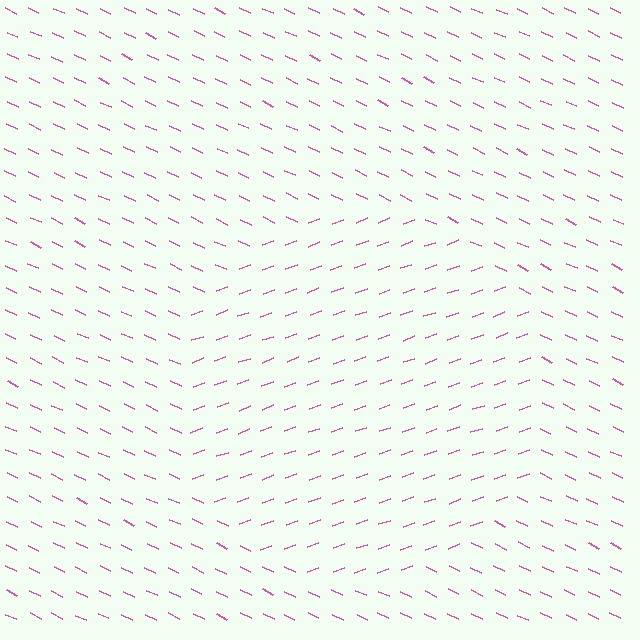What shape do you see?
I see a circle.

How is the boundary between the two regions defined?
The boundary is defined purely by a change in line orientation (approximately 45 degrees difference). All lines are the same color and thickness.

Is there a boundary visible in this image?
Yes, there is a texture boundary formed by a change in line orientation.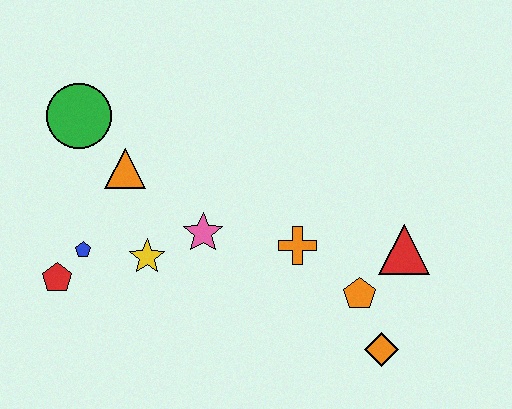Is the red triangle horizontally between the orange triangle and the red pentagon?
No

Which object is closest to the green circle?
The orange triangle is closest to the green circle.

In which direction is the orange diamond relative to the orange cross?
The orange diamond is below the orange cross.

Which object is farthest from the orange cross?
The green circle is farthest from the orange cross.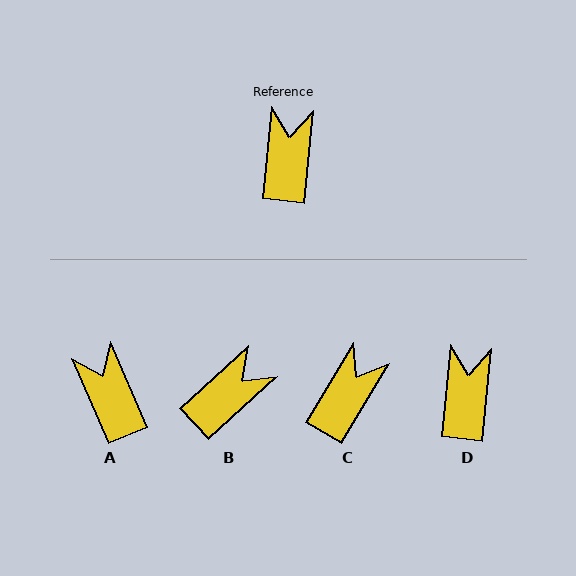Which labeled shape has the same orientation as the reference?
D.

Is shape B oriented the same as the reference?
No, it is off by about 42 degrees.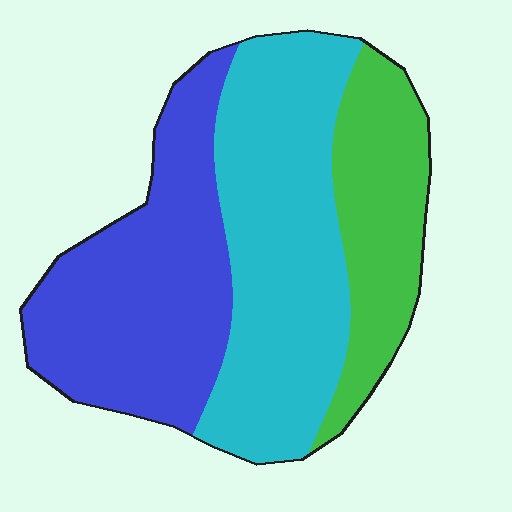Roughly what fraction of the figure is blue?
Blue covers roughly 35% of the figure.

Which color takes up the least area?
Green, at roughly 20%.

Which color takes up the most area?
Cyan, at roughly 40%.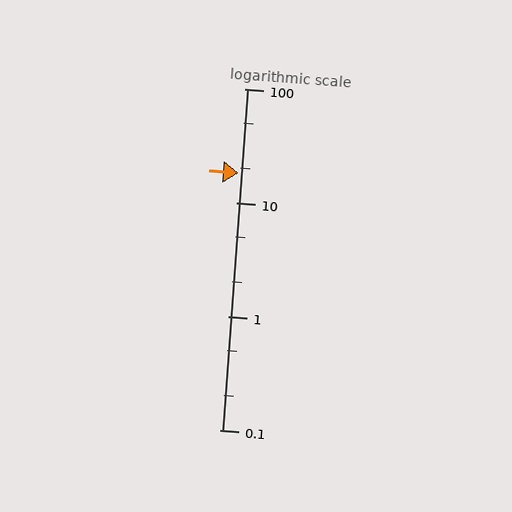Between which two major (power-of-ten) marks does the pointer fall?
The pointer is between 10 and 100.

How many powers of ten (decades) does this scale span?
The scale spans 3 decades, from 0.1 to 100.